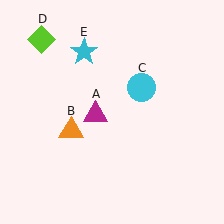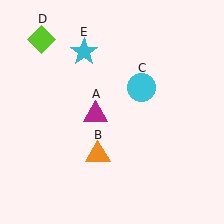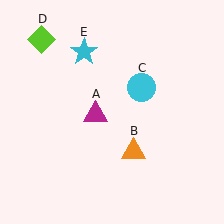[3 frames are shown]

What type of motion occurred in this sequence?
The orange triangle (object B) rotated counterclockwise around the center of the scene.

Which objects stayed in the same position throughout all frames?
Magenta triangle (object A) and cyan circle (object C) and lime diamond (object D) and cyan star (object E) remained stationary.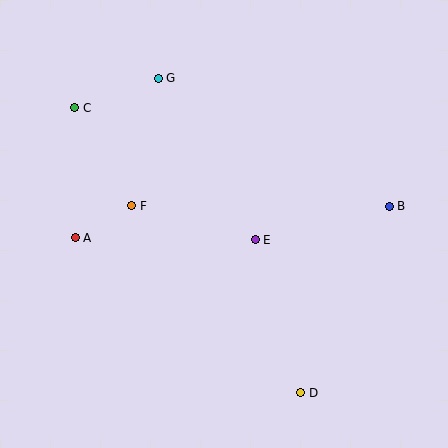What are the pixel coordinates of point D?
Point D is at (301, 393).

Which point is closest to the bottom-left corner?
Point A is closest to the bottom-left corner.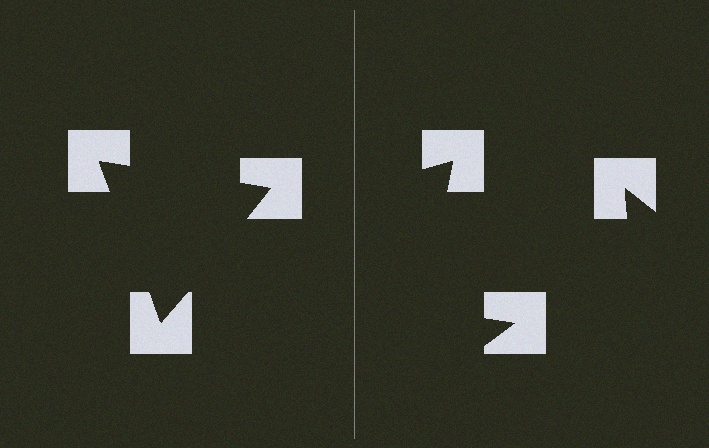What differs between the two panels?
The notched squares are positioned identically on both sides; only the wedge orientations differ. On the left they align to a triangle; on the right they are misaligned.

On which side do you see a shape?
An illusory triangle appears on the left side. On the right side the wedge cuts are rotated, so no coherent shape forms.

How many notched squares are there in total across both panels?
6 — 3 on each side.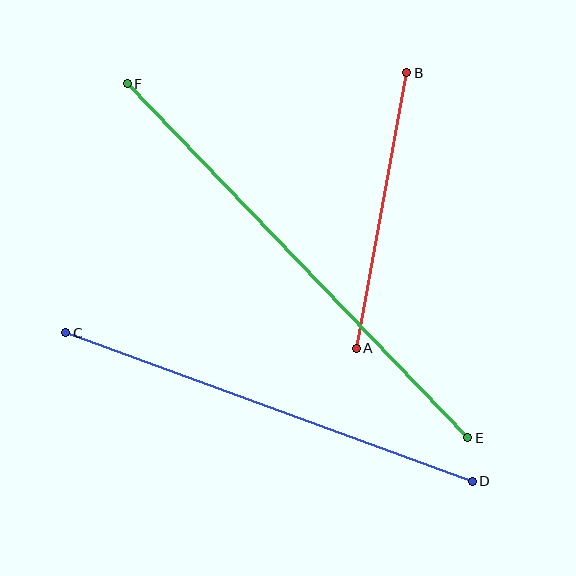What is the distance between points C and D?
The distance is approximately 433 pixels.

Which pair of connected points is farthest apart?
Points E and F are farthest apart.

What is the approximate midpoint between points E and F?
The midpoint is at approximately (298, 261) pixels.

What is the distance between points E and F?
The distance is approximately 491 pixels.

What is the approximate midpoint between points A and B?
The midpoint is at approximately (382, 211) pixels.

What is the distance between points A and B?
The distance is approximately 280 pixels.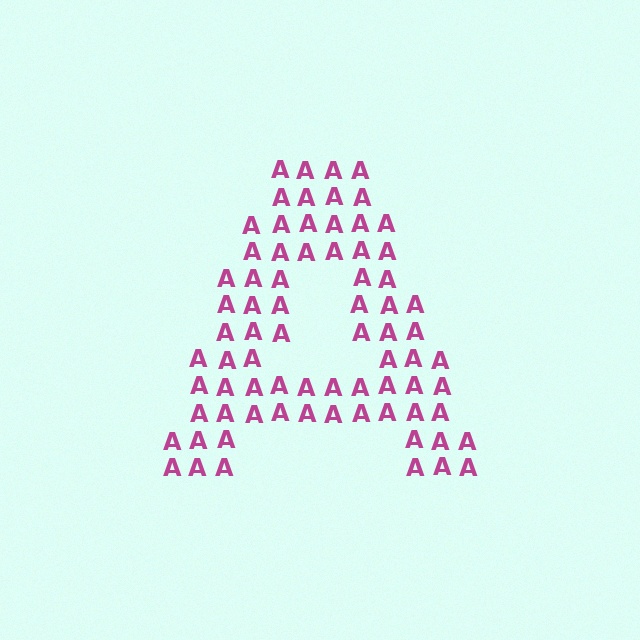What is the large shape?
The large shape is the letter A.